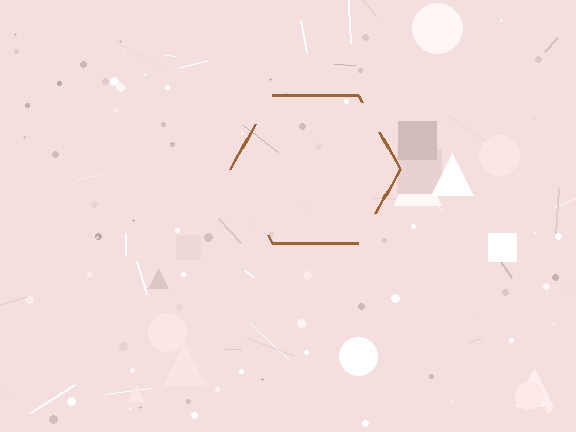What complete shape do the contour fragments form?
The contour fragments form a hexagon.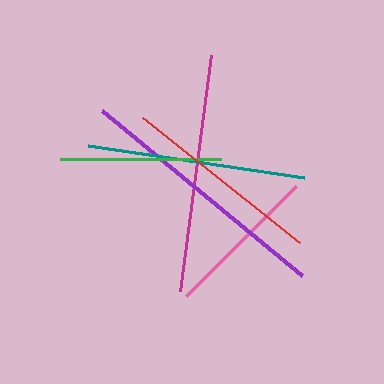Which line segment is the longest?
The purple line is the longest at approximately 259 pixels.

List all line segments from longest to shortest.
From longest to shortest: purple, magenta, teal, red, green, pink.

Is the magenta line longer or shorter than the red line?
The magenta line is longer than the red line.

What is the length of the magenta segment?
The magenta segment is approximately 238 pixels long.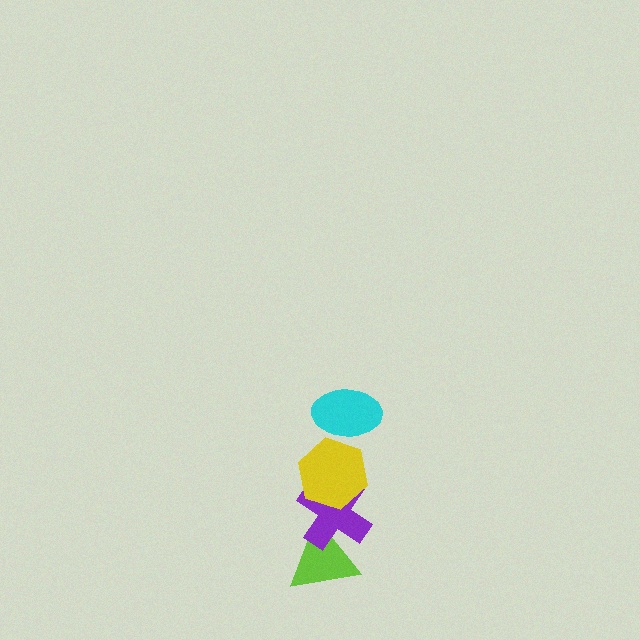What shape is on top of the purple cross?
The yellow hexagon is on top of the purple cross.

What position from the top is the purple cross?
The purple cross is 3rd from the top.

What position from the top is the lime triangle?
The lime triangle is 4th from the top.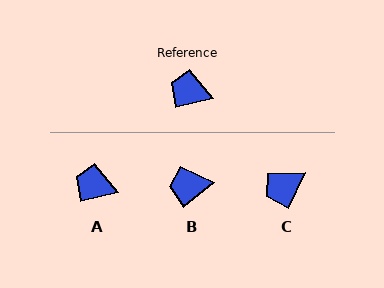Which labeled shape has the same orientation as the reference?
A.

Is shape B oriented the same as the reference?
No, it is off by about 26 degrees.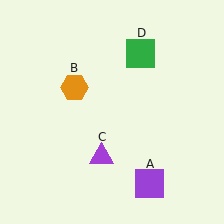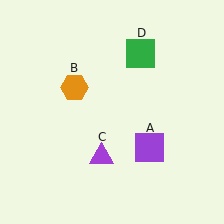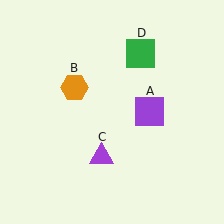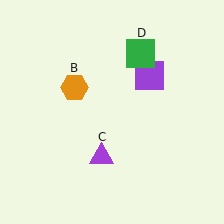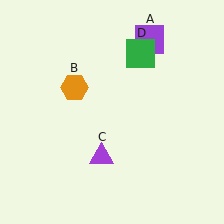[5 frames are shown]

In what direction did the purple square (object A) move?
The purple square (object A) moved up.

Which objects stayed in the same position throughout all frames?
Orange hexagon (object B) and purple triangle (object C) and green square (object D) remained stationary.